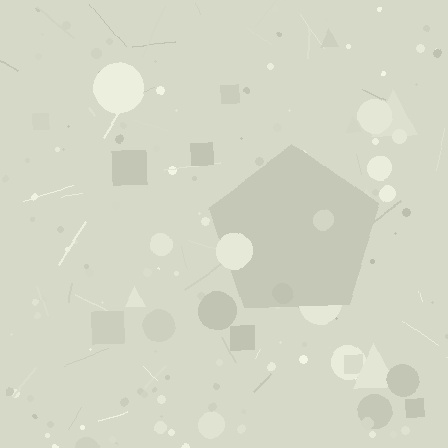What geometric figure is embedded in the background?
A pentagon is embedded in the background.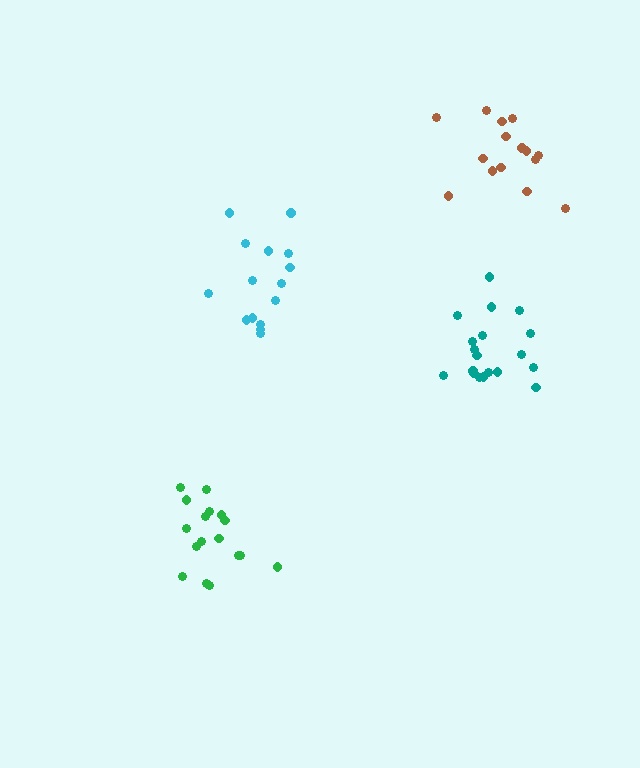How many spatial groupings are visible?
There are 4 spatial groupings.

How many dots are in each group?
Group 1: 17 dots, Group 2: 19 dots, Group 3: 15 dots, Group 4: 15 dots (66 total).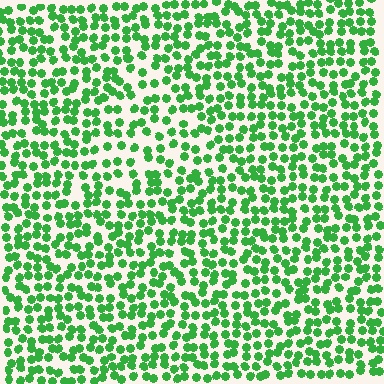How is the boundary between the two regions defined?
The boundary is defined by a change in element density (approximately 1.5x ratio). All elements are the same color, size, and shape.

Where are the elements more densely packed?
The elements are more densely packed outside the triangle boundary.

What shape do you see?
I see a triangle.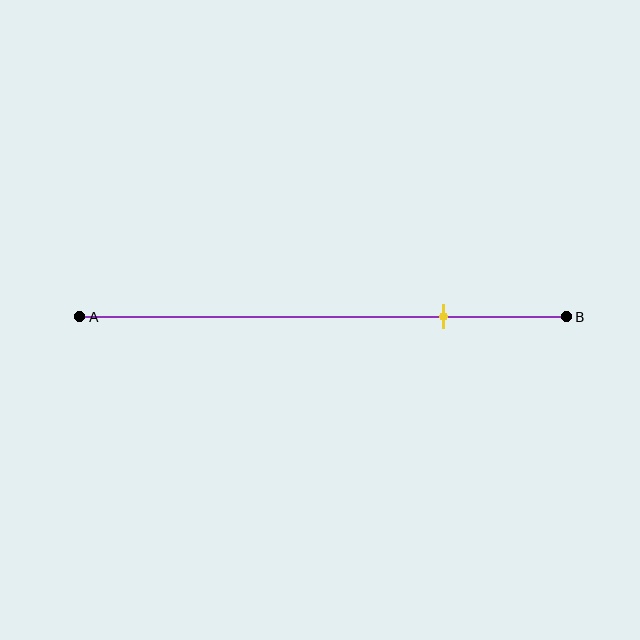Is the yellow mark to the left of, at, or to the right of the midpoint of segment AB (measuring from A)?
The yellow mark is to the right of the midpoint of segment AB.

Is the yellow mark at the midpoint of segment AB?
No, the mark is at about 75% from A, not at the 50% midpoint.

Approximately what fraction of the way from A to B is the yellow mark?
The yellow mark is approximately 75% of the way from A to B.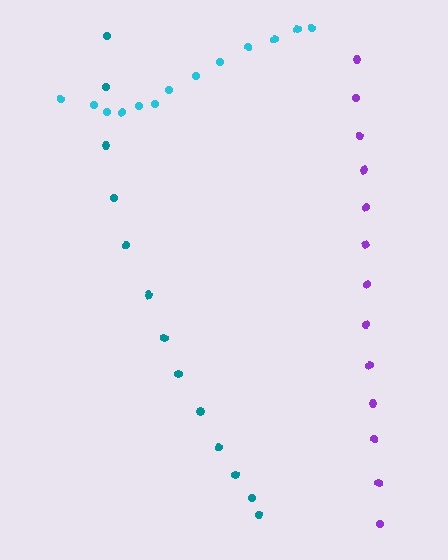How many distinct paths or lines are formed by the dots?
There are 3 distinct paths.